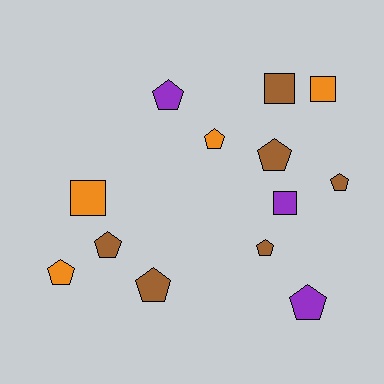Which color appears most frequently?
Brown, with 6 objects.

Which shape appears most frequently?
Pentagon, with 9 objects.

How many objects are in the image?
There are 13 objects.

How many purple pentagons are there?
There are 2 purple pentagons.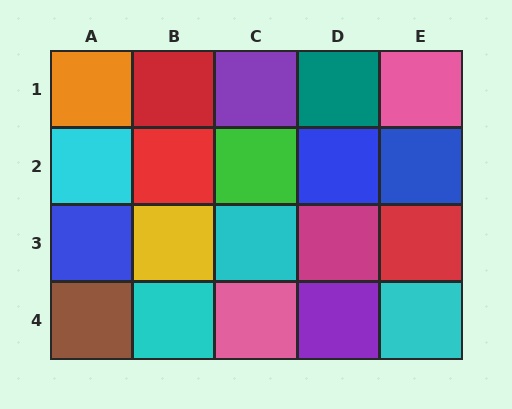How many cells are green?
1 cell is green.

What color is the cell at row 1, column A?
Orange.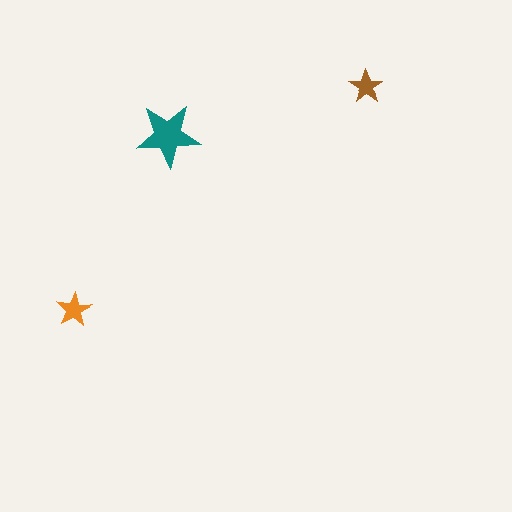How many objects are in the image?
There are 3 objects in the image.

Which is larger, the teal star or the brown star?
The teal one.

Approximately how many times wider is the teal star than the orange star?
About 2 times wider.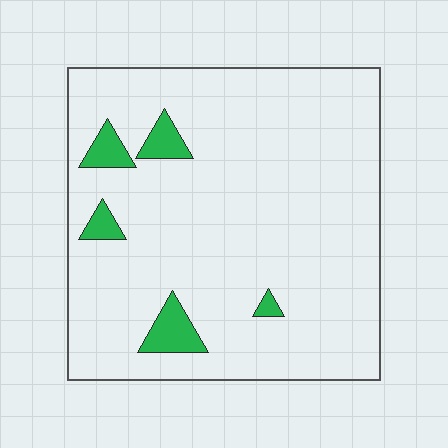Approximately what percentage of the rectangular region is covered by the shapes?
Approximately 5%.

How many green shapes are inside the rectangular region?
5.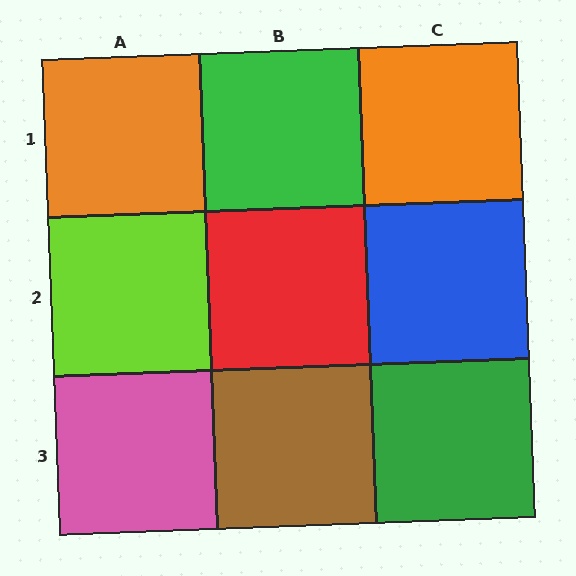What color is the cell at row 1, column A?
Orange.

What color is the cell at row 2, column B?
Red.